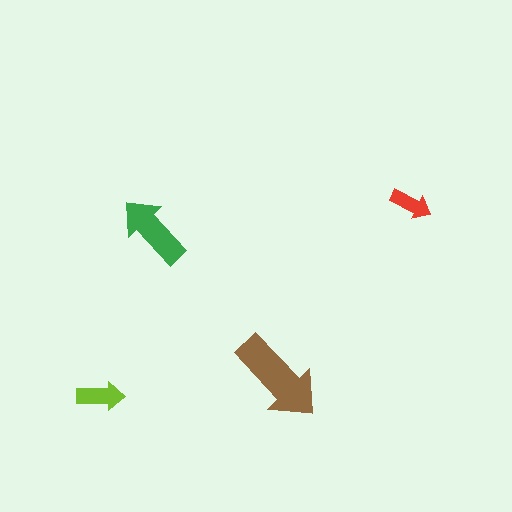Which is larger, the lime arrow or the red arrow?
The lime one.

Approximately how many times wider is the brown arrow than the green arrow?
About 1.5 times wider.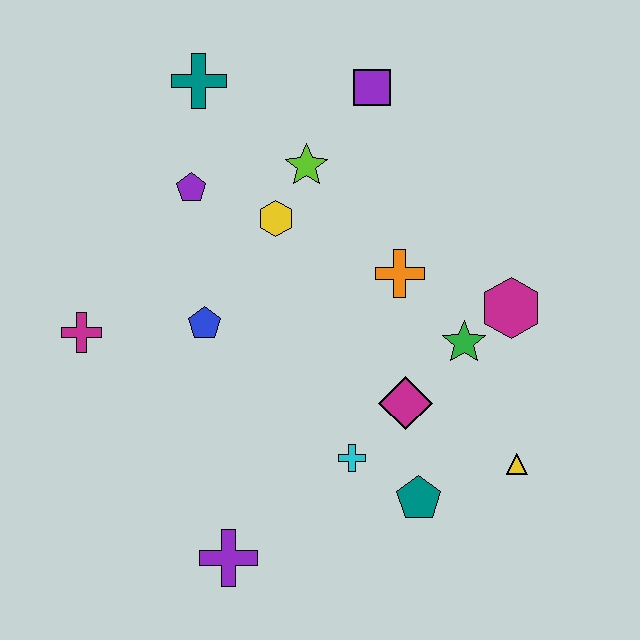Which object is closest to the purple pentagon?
The yellow hexagon is closest to the purple pentagon.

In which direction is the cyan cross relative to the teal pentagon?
The cyan cross is to the left of the teal pentagon.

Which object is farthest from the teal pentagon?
The teal cross is farthest from the teal pentagon.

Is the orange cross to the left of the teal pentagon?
Yes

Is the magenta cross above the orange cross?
No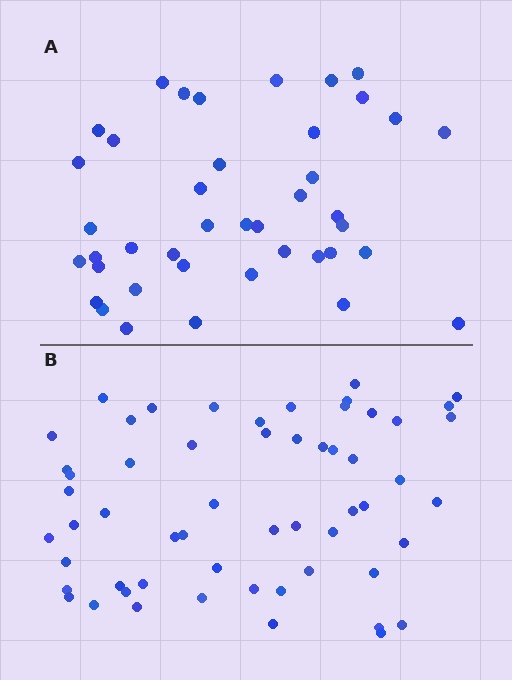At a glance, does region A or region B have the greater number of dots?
Region B (the bottom region) has more dots.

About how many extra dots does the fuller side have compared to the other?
Region B has approximately 15 more dots than region A.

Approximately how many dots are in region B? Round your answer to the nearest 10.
About 60 dots. (The exact count is 57, which rounds to 60.)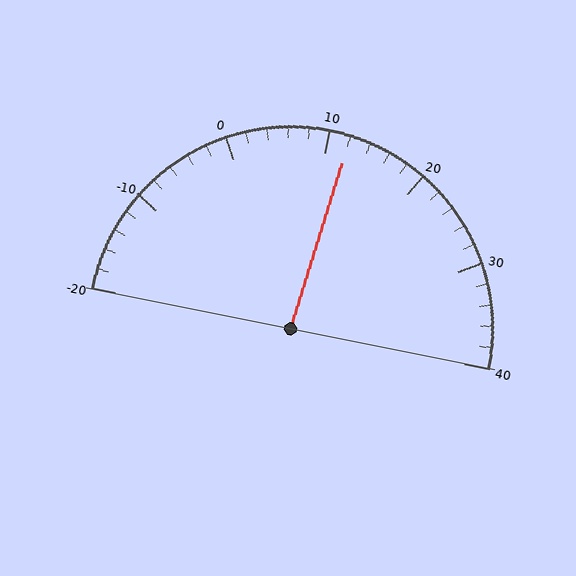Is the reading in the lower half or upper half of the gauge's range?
The reading is in the upper half of the range (-20 to 40).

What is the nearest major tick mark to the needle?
The nearest major tick mark is 10.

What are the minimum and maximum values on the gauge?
The gauge ranges from -20 to 40.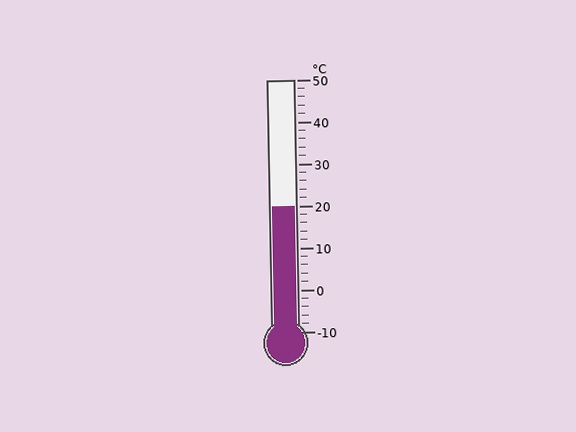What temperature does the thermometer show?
The thermometer shows approximately 20°C.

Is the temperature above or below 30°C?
The temperature is below 30°C.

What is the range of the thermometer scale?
The thermometer scale ranges from -10°C to 50°C.